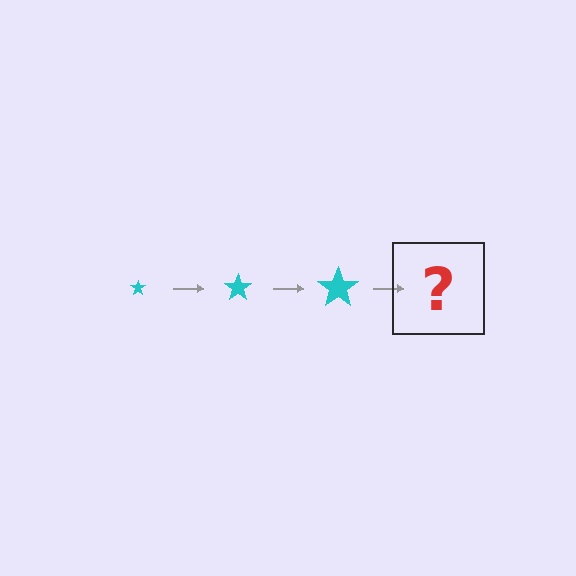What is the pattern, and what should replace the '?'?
The pattern is that the star gets progressively larger each step. The '?' should be a cyan star, larger than the previous one.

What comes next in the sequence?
The next element should be a cyan star, larger than the previous one.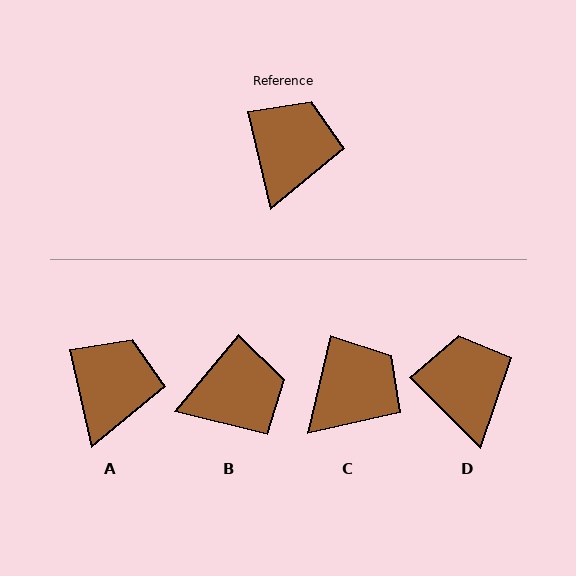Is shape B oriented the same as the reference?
No, it is off by about 53 degrees.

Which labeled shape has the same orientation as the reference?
A.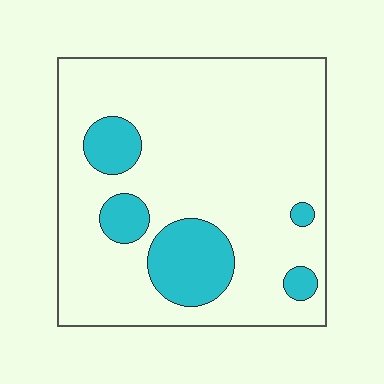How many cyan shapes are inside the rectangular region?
5.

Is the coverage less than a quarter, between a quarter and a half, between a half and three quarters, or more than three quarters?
Less than a quarter.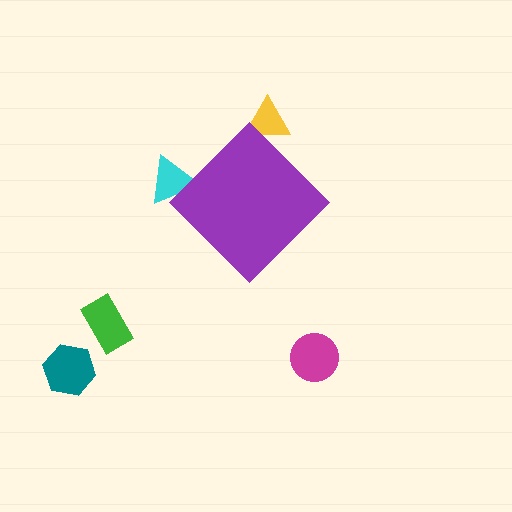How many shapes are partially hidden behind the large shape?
2 shapes are partially hidden.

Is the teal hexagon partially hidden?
No, the teal hexagon is fully visible.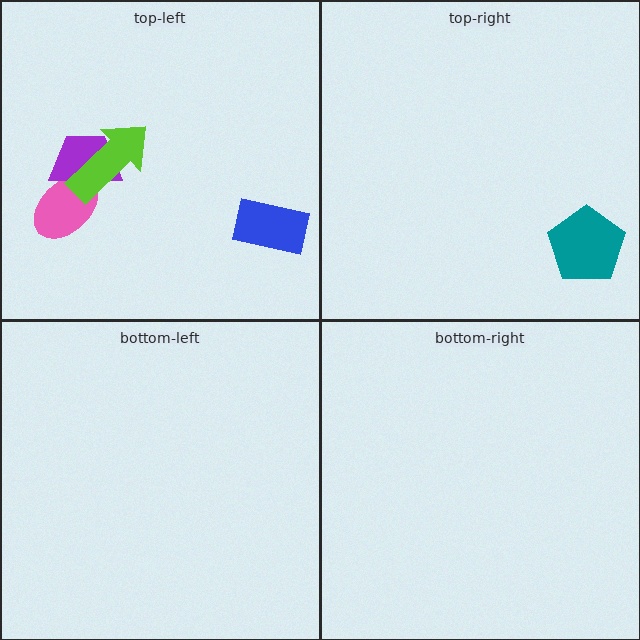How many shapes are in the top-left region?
4.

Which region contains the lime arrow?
The top-left region.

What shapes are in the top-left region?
The pink ellipse, the purple trapezoid, the blue rectangle, the lime arrow.